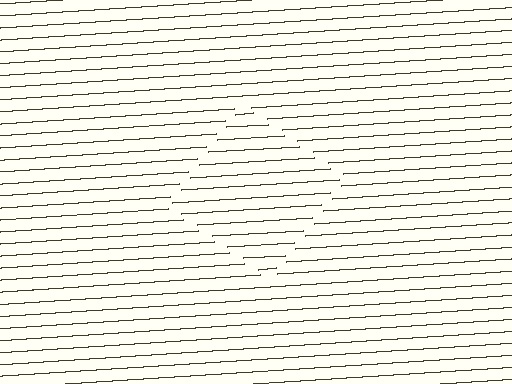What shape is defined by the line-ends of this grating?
An illusory square. The interior of the shape contains the same grating, shifted by half a period — the contour is defined by the phase discontinuity where line-ends from the inner and outer gratings abut.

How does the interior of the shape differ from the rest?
The interior of the shape contains the same grating, shifted by half a period — the contour is defined by the phase discontinuity where line-ends from the inner and outer gratings abut.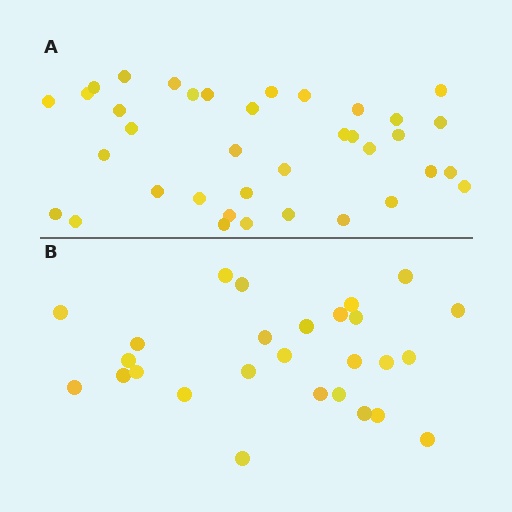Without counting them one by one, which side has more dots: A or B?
Region A (the top region) has more dots.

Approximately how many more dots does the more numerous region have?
Region A has roughly 10 or so more dots than region B.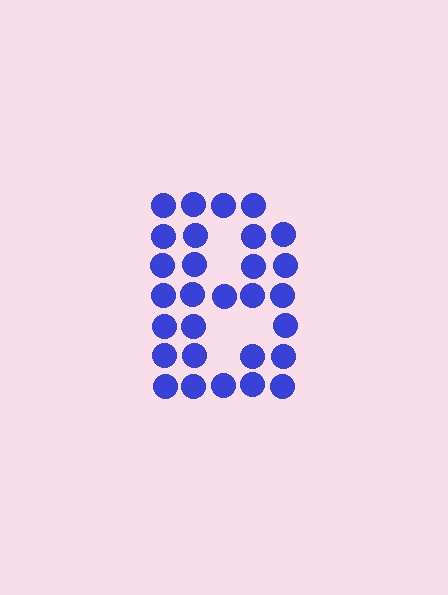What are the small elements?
The small elements are circles.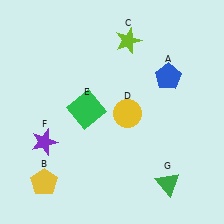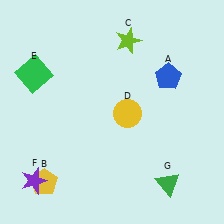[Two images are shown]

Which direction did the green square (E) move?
The green square (E) moved left.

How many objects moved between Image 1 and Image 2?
2 objects moved between the two images.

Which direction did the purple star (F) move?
The purple star (F) moved down.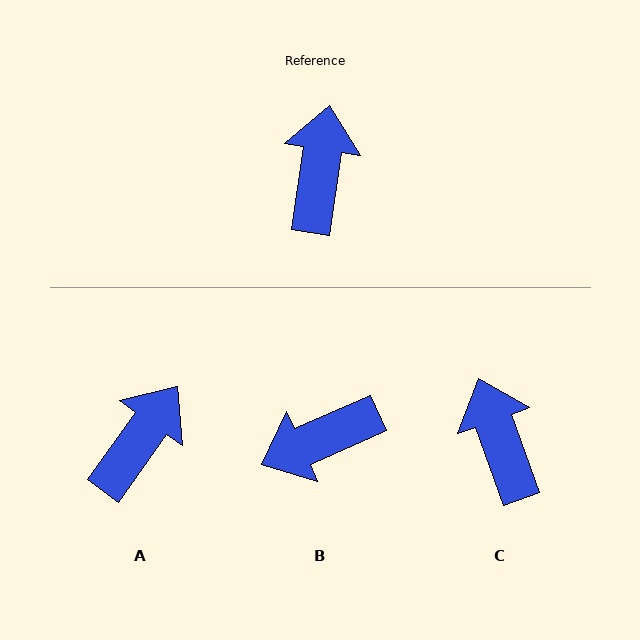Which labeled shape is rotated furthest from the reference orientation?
B, about 123 degrees away.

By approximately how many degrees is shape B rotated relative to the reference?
Approximately 123 degrees counter-clockwise.